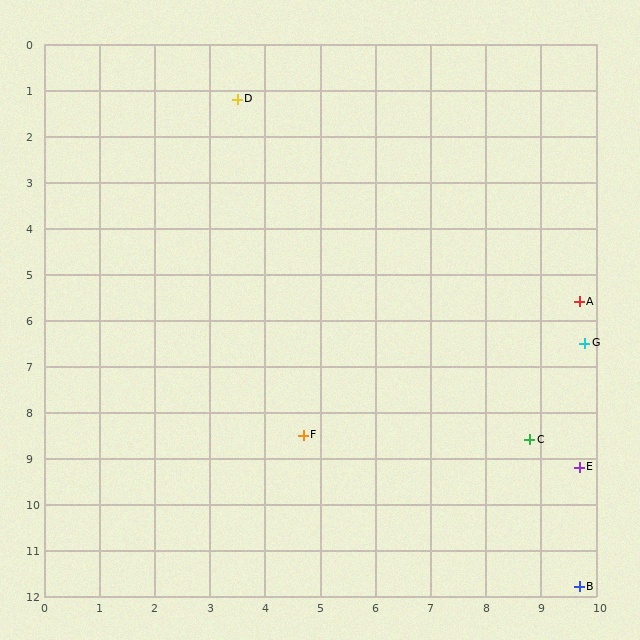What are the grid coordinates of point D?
Point D is at approximately (3.5, 1.2).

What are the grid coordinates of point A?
Point A is at approximately (9.7, 5.6).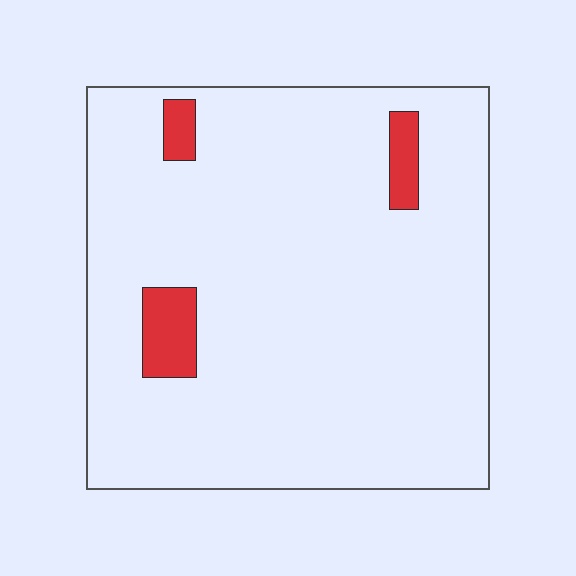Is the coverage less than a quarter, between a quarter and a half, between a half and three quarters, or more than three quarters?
Less than a quarter.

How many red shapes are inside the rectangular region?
3.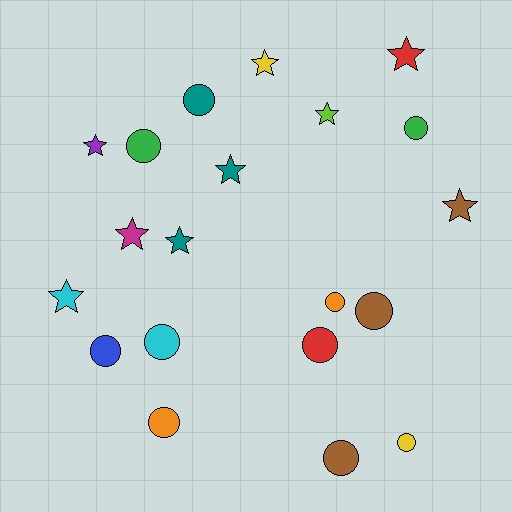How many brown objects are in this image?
There are 3 brown objects.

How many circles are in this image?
There are 11 circles.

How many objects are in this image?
There are 20 objects.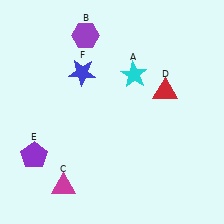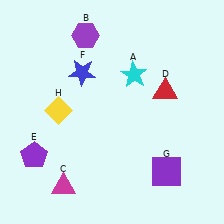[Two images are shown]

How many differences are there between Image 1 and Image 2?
There are 2 differences between the two images.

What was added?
A purple square (G), a yellow diamond (H) were added in Image 2.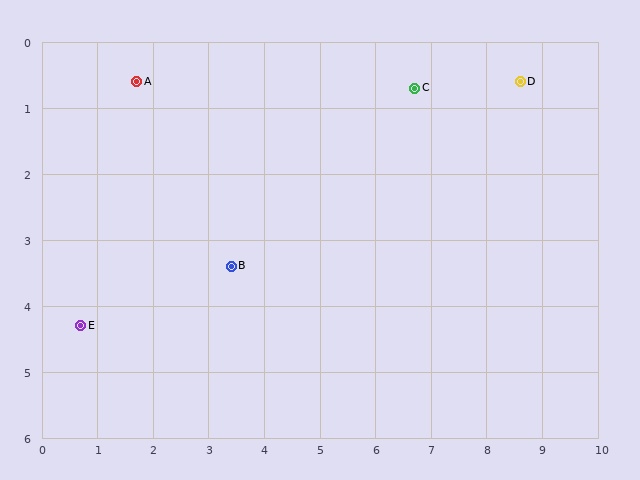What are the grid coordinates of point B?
Point B is at approximately (3.4, 3.4).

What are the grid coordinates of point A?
Point A is at approximately (1.7, 0.6).